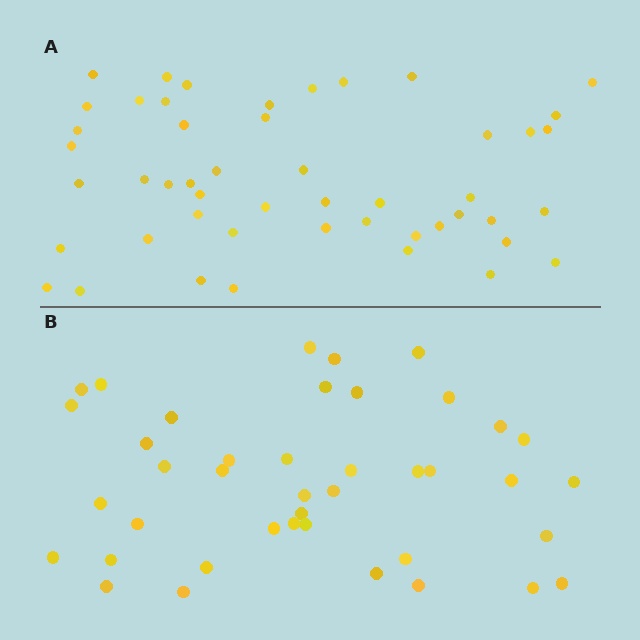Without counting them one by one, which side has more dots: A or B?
Region A (the top region) has more dots.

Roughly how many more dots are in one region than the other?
Region A has roughly 8 or so more dots than region B.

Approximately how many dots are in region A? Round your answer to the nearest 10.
About 50 dots. (The exact count is 49, which rounds to 50.)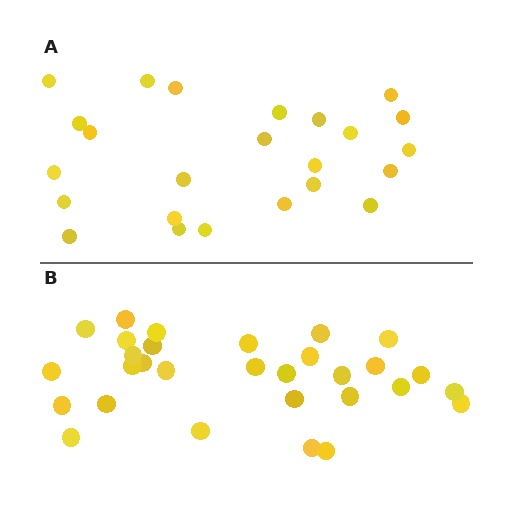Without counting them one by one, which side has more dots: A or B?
Region B (the bottom region) has more dots.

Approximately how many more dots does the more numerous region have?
Region B has about 6 more dots than region A.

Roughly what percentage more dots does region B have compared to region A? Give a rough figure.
About 25% more.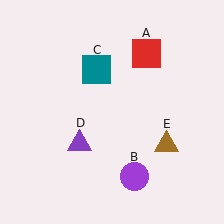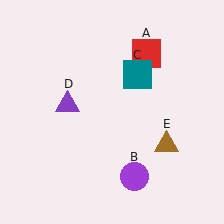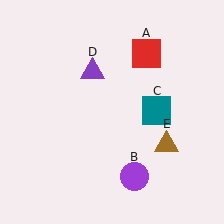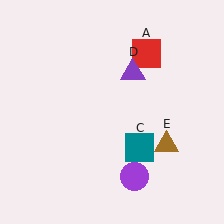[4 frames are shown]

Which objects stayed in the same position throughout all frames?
Red square (object A) and purple circle (object B) and brown triangle (object E) remained stationary.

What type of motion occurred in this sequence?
The teal square (object C), purple triangle (object D) rotated clockwise around the center of the scene.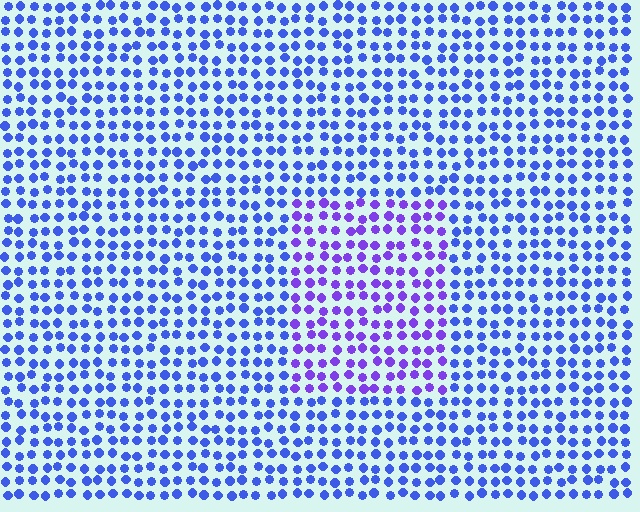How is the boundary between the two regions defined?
The boundary is defined purely by a slight shift in hue (about 34 degrees). Spacing, size, and orientation are identical on both sides.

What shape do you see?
I see a rectangle.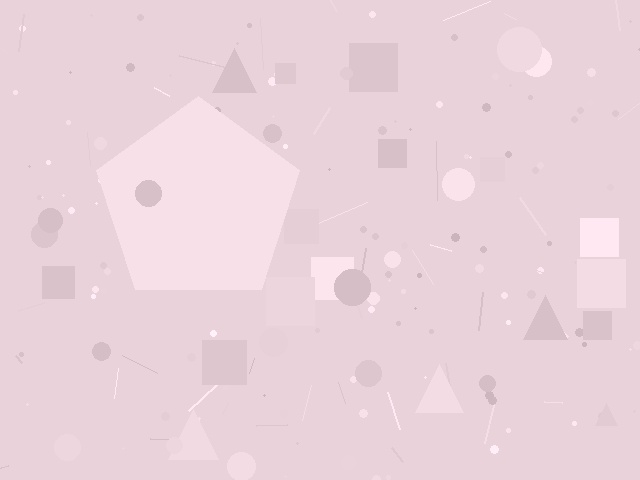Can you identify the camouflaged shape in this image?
The camouflaged shape is a pentagon.